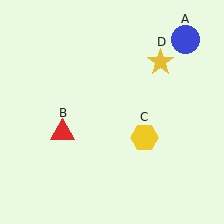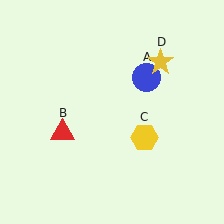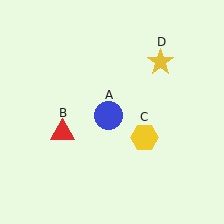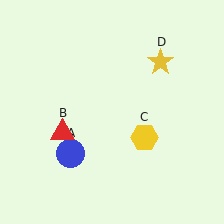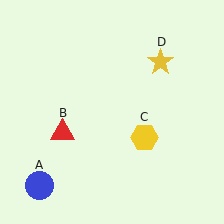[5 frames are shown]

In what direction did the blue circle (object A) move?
The blue circle (object A) moved down and to the left.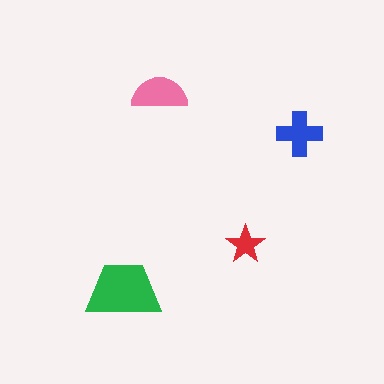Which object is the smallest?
The red star.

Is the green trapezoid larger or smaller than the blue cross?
Larger.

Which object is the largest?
The green trapezoid.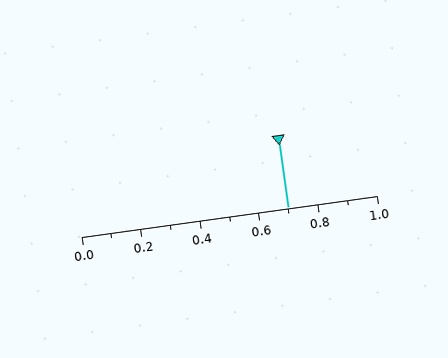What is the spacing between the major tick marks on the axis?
The major ticks are spaced 0.2 apart.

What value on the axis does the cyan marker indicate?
The marker indicates approximately 0.7.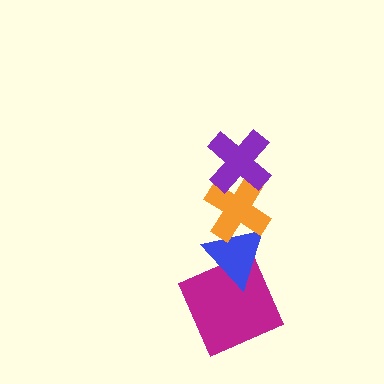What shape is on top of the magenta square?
The blue triangle is on top of the magenta square.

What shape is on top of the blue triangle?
The orange cross is on top of the blue triangle.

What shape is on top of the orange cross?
The purple cross is on top of the orange cross.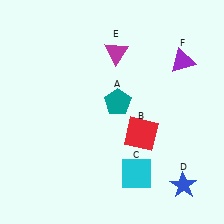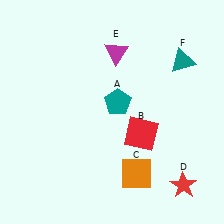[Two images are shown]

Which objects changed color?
C changed from cyan to orange. D changed from blue to red. F changed from purple to teal.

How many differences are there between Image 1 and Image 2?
There are 3 differences between the two images.